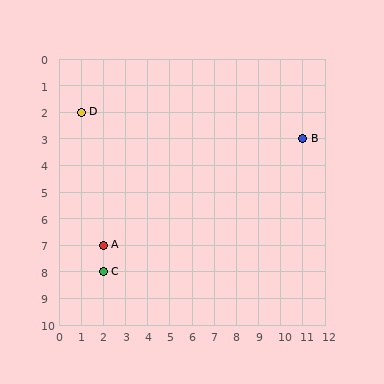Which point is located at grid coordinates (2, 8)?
Point C is at (2, 8).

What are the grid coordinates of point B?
Point B is at grid coordinates (11, 3).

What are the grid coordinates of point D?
Point D is at grid coordinates (1, 2).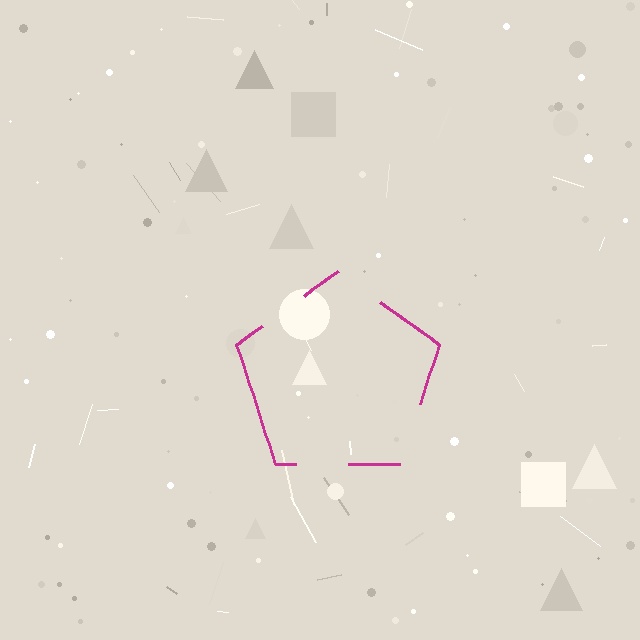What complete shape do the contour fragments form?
The contour fragments form a pentagon.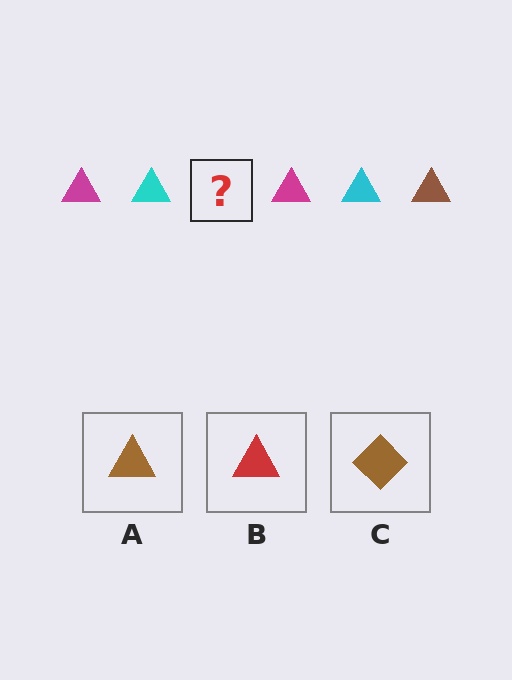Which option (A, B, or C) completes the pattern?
A.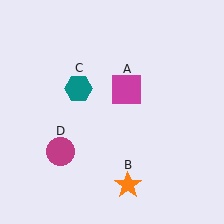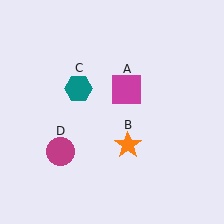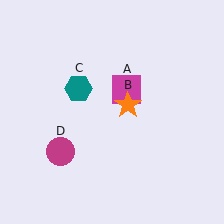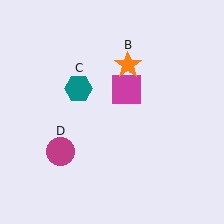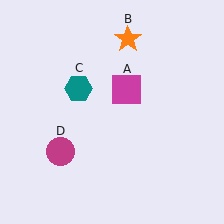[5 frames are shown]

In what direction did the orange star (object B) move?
The orange star (object B) moved up.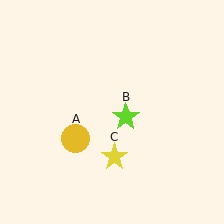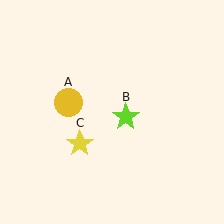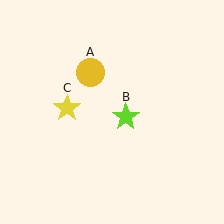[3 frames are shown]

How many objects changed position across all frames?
2 objects changed position: yellow circle (object A), yellow star (object C).